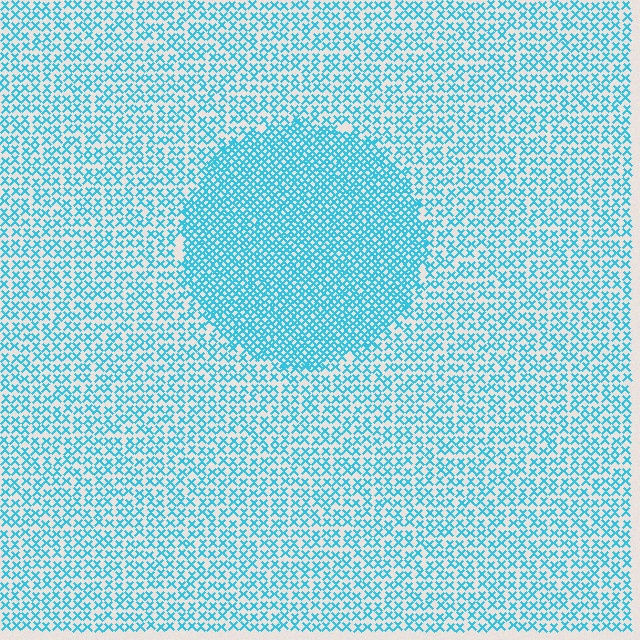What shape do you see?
I see a circle.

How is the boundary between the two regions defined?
The boundary is defined by a change in element density (approximately 2.0x ratio). All elements are the same color, size, and shape.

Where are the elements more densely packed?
The elements are more densely packed inside the circle boundary.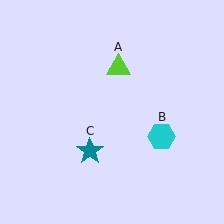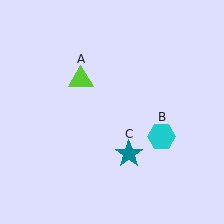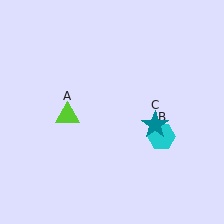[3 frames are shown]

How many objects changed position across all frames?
2 objects changed position: lime triangle (object A), teal star (object C).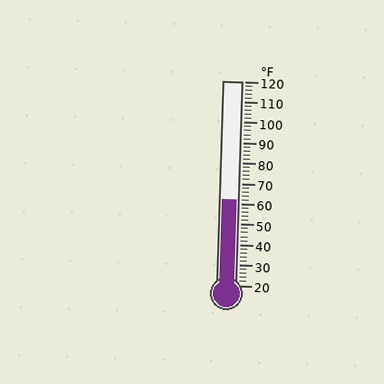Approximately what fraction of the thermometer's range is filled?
The thermometer is filled to approximately 40% of its range.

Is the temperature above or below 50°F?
The temperature is above 50°F.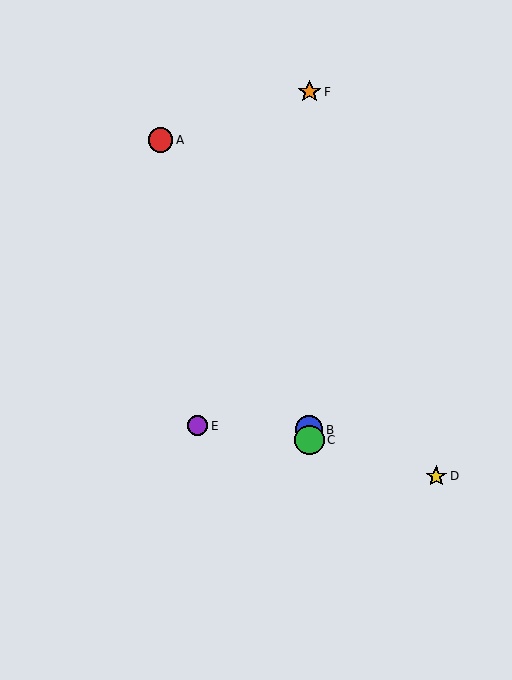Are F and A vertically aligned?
No, F is at x≈309 and A is at x≈161.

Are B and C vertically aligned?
Yes, both are at x≈309.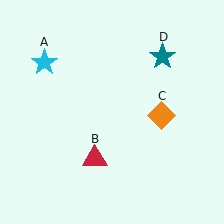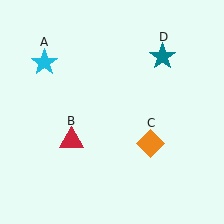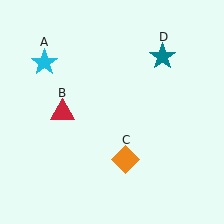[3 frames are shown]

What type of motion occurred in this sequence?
The red triangle (object B), orange diamond (object C) rotated clockwise around the center of the scene.